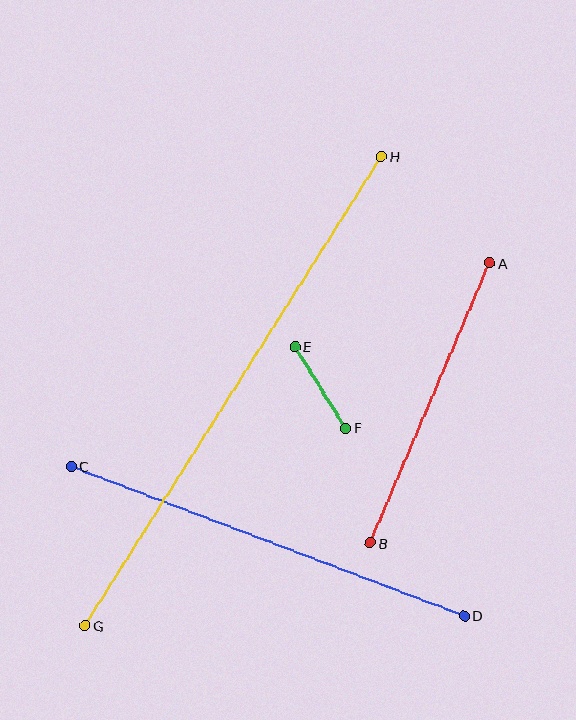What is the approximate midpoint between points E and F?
The midpoint is at approximately (320, 387) pixels.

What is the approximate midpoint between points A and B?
The midpoint is at approximately (430, 403) pixels.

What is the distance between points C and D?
The distance is approximately 421 pixels.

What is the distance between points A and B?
The distance is approximately 304 pixels.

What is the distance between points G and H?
The distance is approximately 555 pixels.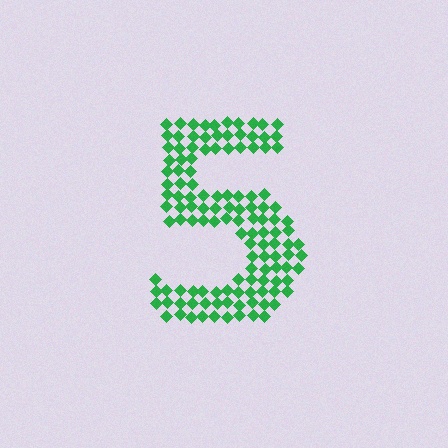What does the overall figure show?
The overall figure shows the digit 5.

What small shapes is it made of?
It is made of small diamonds.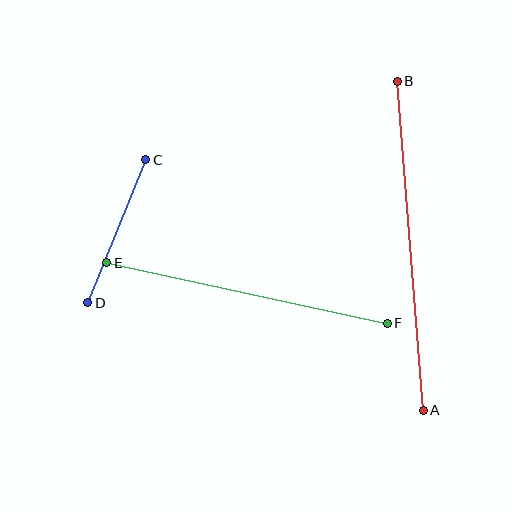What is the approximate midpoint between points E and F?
The midpoint is at approximately (247, 293) pixels.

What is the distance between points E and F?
The distance is approximately 287 pixels.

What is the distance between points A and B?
The distance is approximately 330 pixels.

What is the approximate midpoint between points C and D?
The midpoint is at approximately (117, 231) pixels.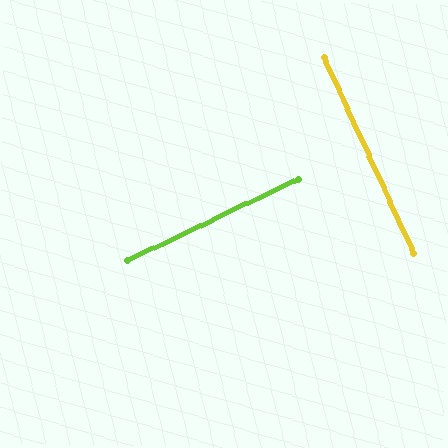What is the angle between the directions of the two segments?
Approximately 89 degrees.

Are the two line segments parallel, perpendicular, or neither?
Perpendicular — they meet at approximately 89°.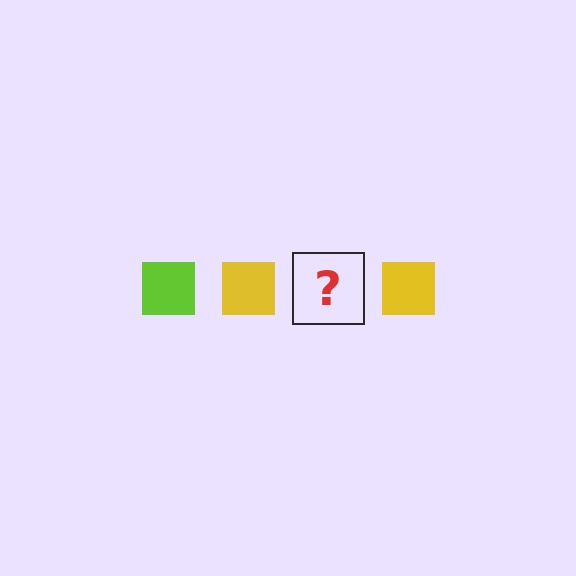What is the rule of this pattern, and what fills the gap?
The rule is that the pattern cycles through lime, yellow squares. The gap should be filled with a lime square.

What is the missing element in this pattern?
The missing element is a lime square.